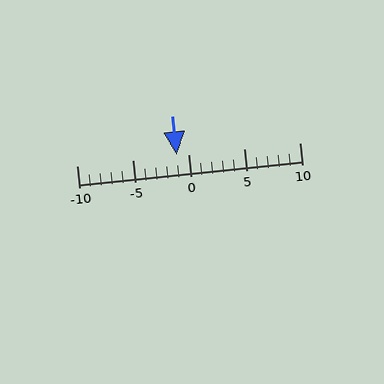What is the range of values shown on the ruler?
The ruler shows values from -10 to 10.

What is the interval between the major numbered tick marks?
The major tick marks are spaced 5 units apart.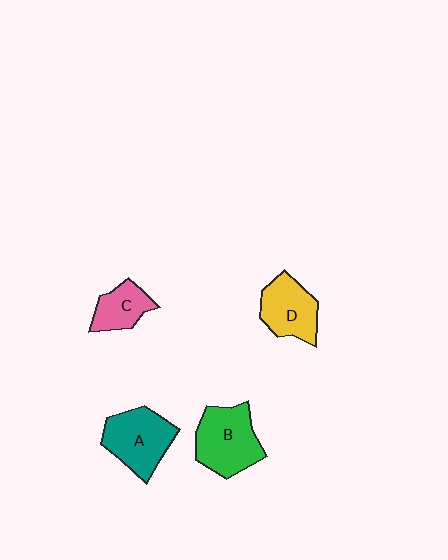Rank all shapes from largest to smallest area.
From largest to smallest: B (green), A (teal), D (yellow), C (pink).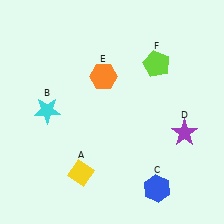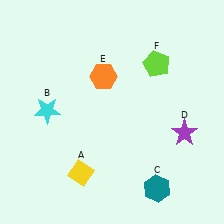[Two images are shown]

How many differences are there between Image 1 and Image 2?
There is 1 difference between the two images.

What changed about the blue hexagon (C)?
In Image 1, C is blue. In Image 2, it changed to teal.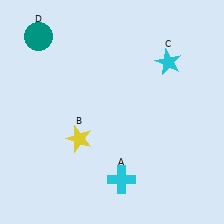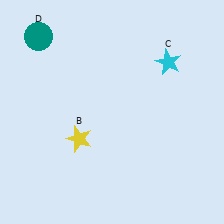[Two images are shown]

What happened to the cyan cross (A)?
The cyan cross (A) was removed in Image 2. It was in the bottom-right area of Image 1.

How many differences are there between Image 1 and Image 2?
There is 1 difference between the two images.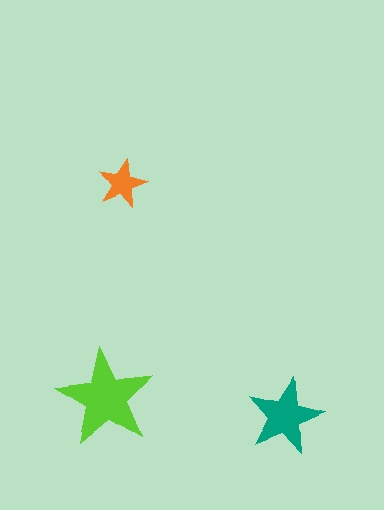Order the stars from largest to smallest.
the lime one, the teal one, the orange one.